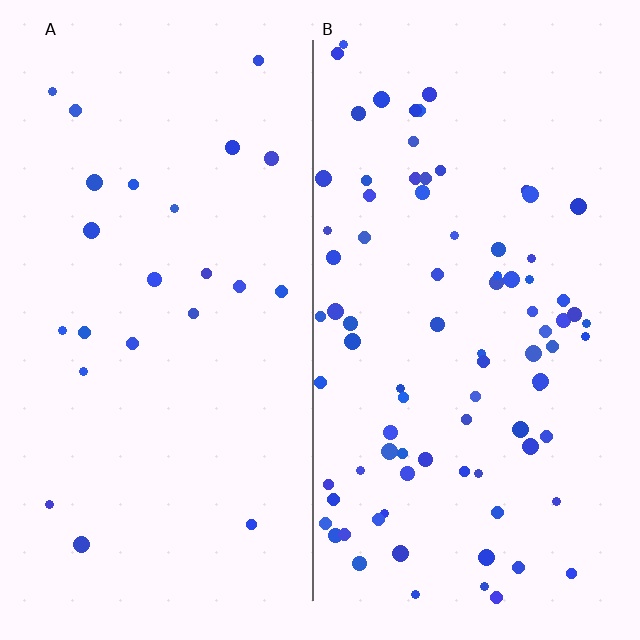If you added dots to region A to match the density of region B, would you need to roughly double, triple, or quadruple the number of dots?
Approximately quadruple.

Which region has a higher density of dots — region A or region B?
B (the right).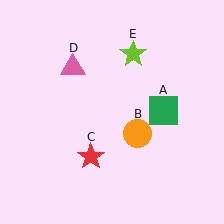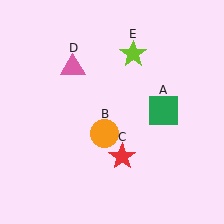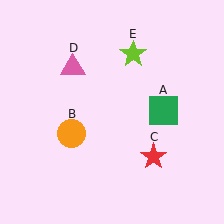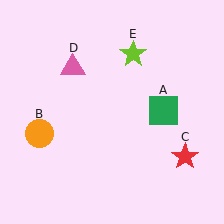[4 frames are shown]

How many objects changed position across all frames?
2 objects changed position: orange circle (object B), red star (object C).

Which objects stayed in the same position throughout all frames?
Green square (object A) and pink triangle (object D) and lime star (object E) remained stationary.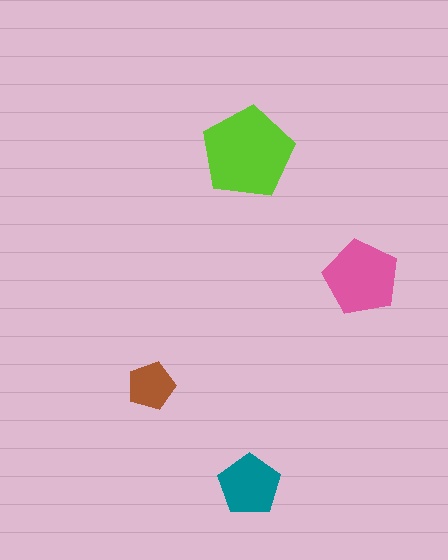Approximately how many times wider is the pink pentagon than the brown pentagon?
About 1.5 times wider.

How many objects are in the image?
There are 4 objects in the image.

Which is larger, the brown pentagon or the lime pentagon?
The lime one.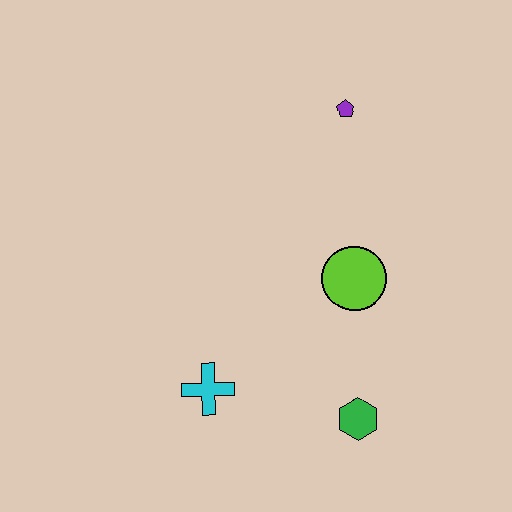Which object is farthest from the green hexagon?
The purple pentagon is farthest from the green hexagon.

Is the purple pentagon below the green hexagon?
No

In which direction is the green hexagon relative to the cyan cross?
The green hexagon is to the right of the cyan cross.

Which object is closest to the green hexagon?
The lime circle is closest to the green hexagon.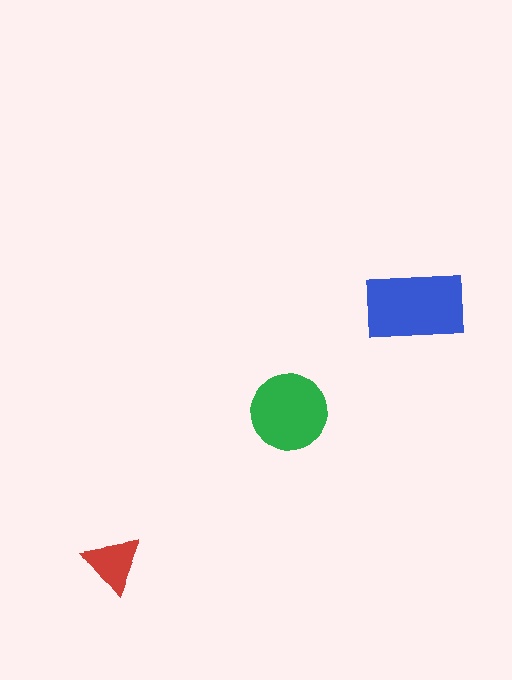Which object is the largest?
The blue rectangle.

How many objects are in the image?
There are 3 objects in the image.